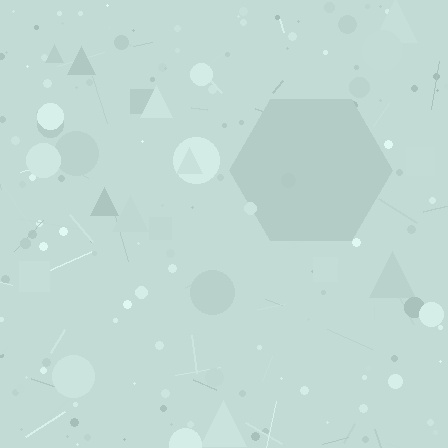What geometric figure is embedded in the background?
A hexagon is embedded in the background.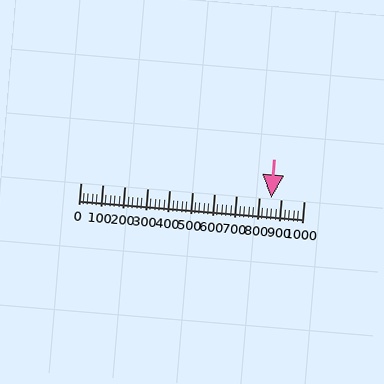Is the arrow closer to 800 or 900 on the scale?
The arrow is closer to 900.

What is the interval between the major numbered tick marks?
The major tick marks are spaced 100 units apart.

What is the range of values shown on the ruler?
The ruler shows values from 0 to 1000.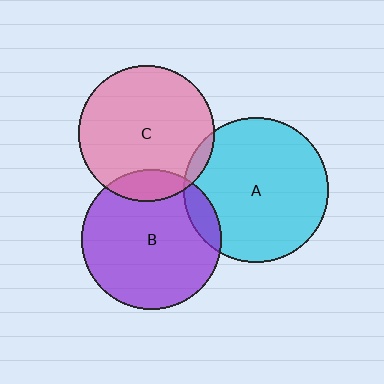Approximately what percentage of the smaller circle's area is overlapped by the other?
Approximately 15%.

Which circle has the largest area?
Circle A (cyan).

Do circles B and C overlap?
Yes.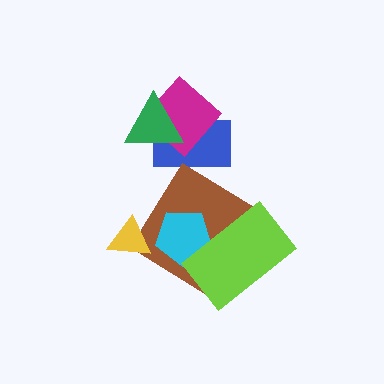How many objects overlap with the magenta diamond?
2 objects overlap with the magenta diamond.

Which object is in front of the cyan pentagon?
The lime rectangle is in front of the cyan pentagon.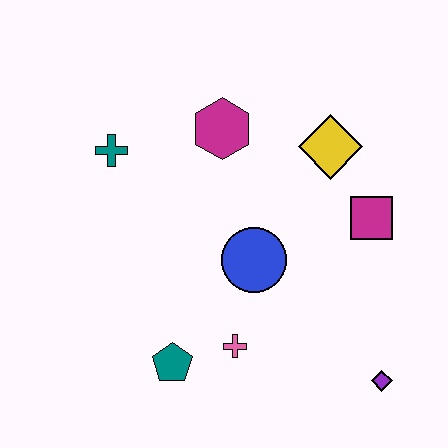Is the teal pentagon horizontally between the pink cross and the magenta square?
No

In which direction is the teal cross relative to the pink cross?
The teal cross is above the pink cross.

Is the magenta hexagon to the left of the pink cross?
Yes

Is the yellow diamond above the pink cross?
Yes